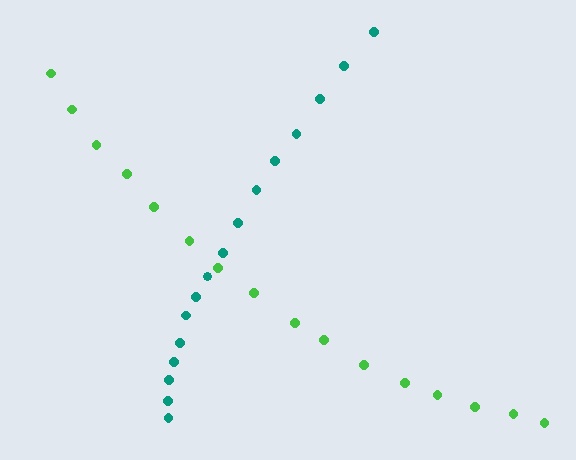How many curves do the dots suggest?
There are 2 distinct paths.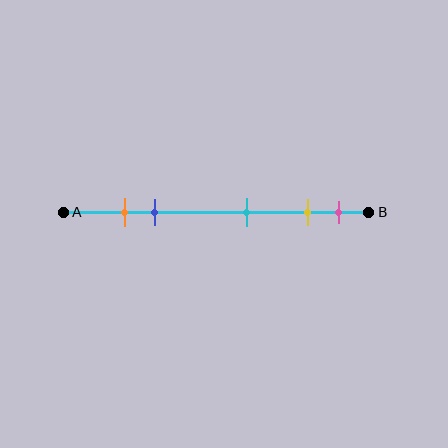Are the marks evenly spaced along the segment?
No, the marks are not evenly spaced.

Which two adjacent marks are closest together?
The orange and blue marks are the closest adjacent pair.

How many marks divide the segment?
There are 5 marks dividing the segment.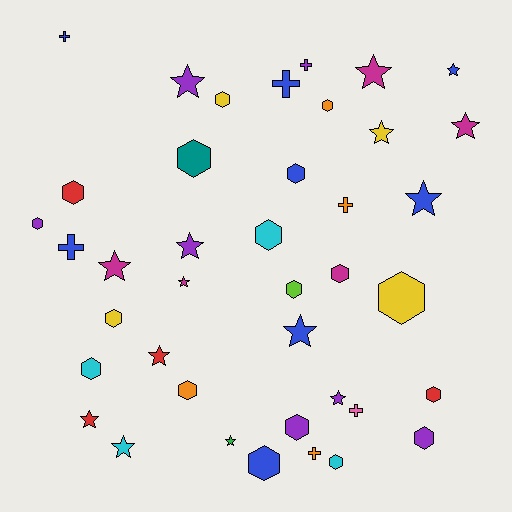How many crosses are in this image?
There are 7 crosses.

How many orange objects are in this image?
There are 4 orange objects.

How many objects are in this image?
There are 40 objects.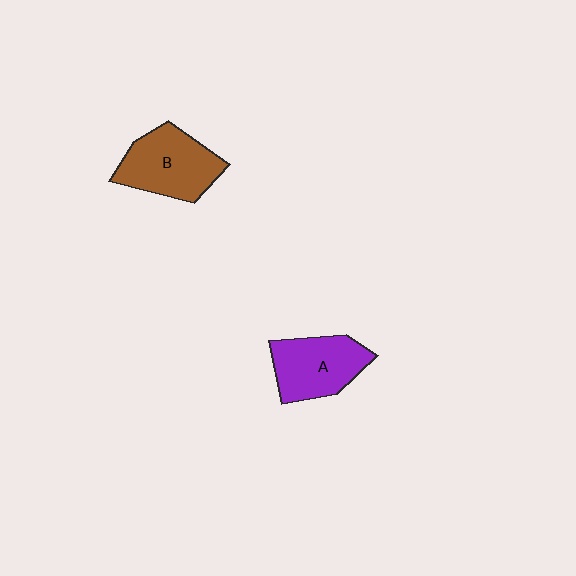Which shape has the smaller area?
Shape A (purple).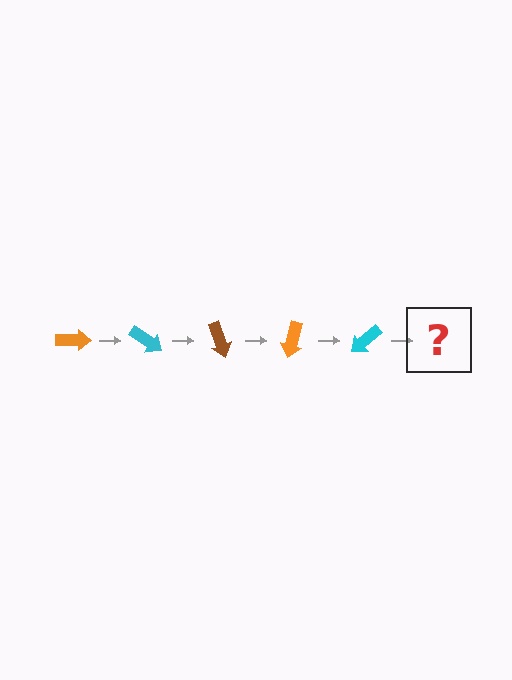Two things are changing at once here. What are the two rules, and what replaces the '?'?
The two rules are that it rotates 35 degrees each step and the color cycles through orange, cyan, and brown. The '?' should be a brown arrow, rotated 175 degrees from the start.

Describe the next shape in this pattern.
It should be a brown arrow, rotated 175 degrees from the start.